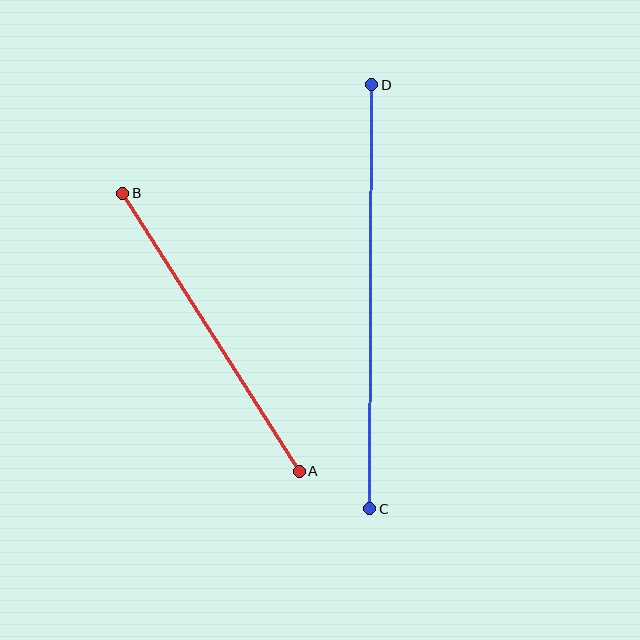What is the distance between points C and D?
The distance is approximately 424 pixels.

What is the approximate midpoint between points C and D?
The midpoint is at approximately (371, 297) pixels.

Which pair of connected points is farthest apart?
Points C and D are farthest apart.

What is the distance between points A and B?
The distance is approximately 329 pixels.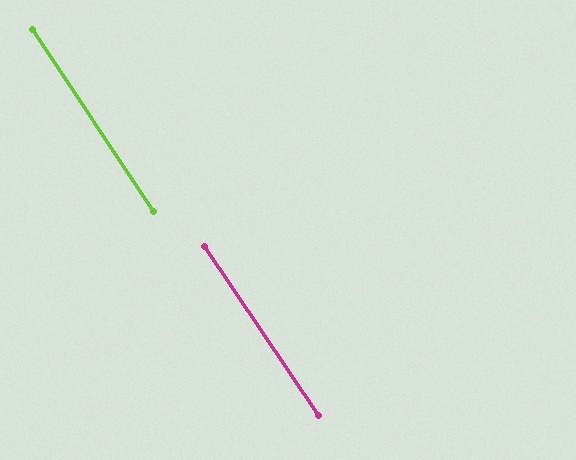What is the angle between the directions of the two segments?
Approximately 1 degree.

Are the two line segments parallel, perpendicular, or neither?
Parallel — their directions differ by only 0.6°.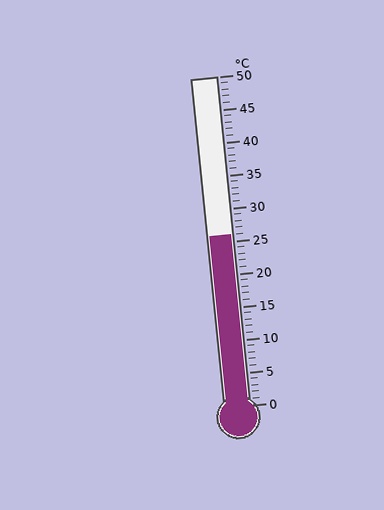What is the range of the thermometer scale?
The thermometer scale ranges from 0°C to 50°C.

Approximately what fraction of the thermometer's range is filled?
The thermometer is filled to approximately 50% of its range.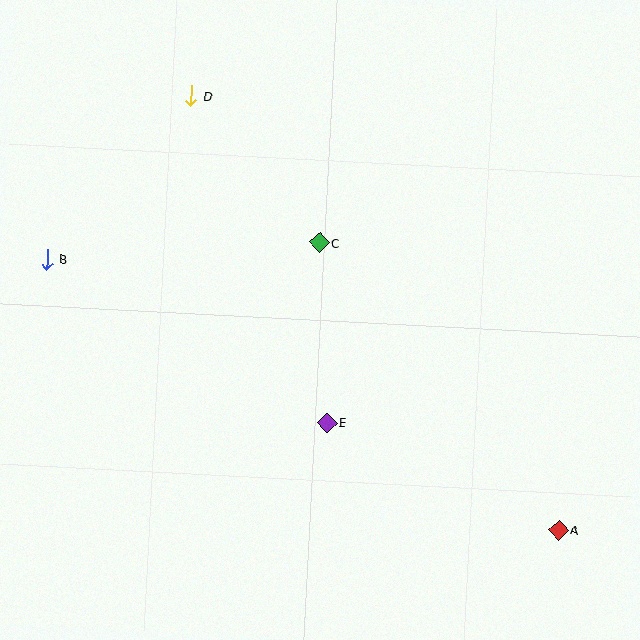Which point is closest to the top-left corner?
Point D is closest to the top-left corner.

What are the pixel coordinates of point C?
Point C is at (319, 242).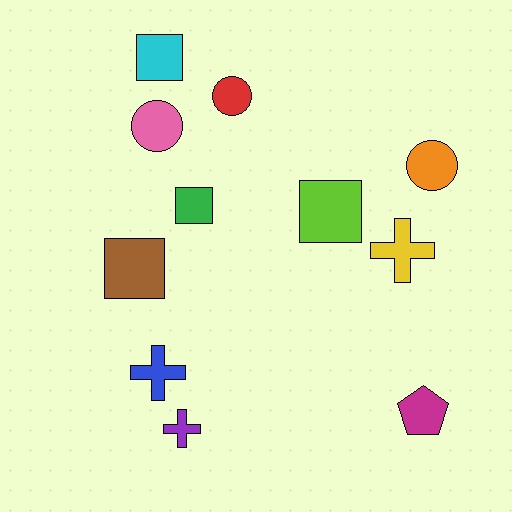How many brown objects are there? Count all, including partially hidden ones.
There is 1 brown object.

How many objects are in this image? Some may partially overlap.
There are 11 objects.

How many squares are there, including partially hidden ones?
There are 4 squares.